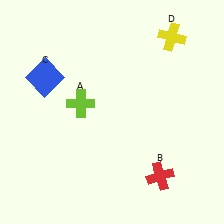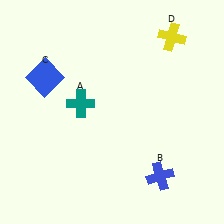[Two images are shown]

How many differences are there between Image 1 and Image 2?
There are 2 differences between the two images.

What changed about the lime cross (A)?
In Image 1, A is lime. In Image 2, it changed to teal.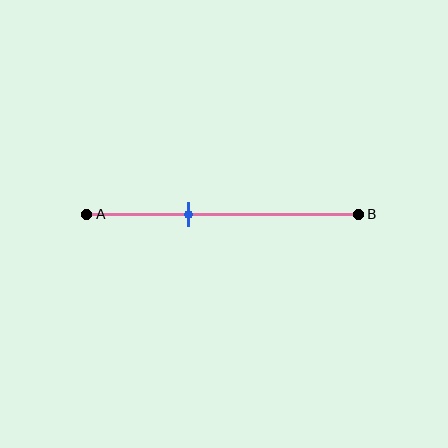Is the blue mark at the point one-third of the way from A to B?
No, the mark is at about 35% from A, not at the 33% one-third point.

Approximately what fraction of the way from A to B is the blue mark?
The blue mark is approximately 35% of the way from A to B.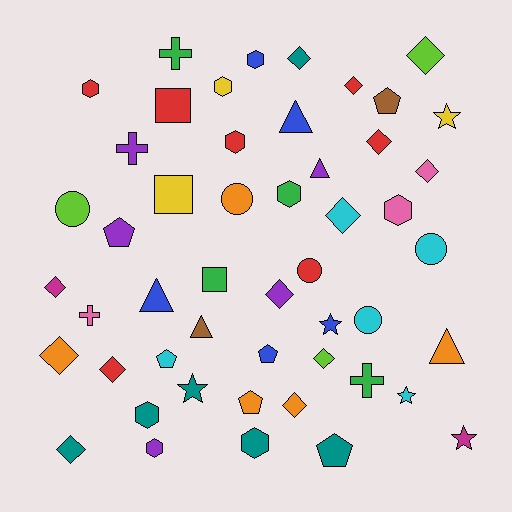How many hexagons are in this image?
There are 9 hexagons.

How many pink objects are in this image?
There are 3 pink objects.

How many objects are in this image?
There are 50 objects.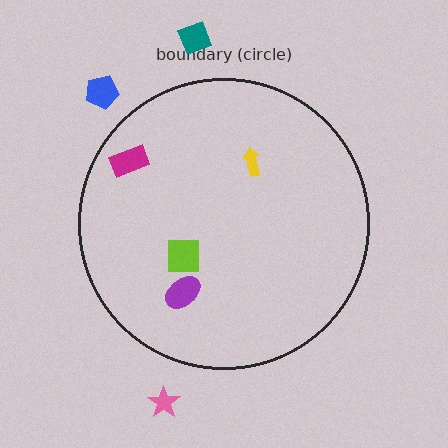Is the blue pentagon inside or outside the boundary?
Outside.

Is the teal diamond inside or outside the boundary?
Outside.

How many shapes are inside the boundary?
4 inside, 3 outside.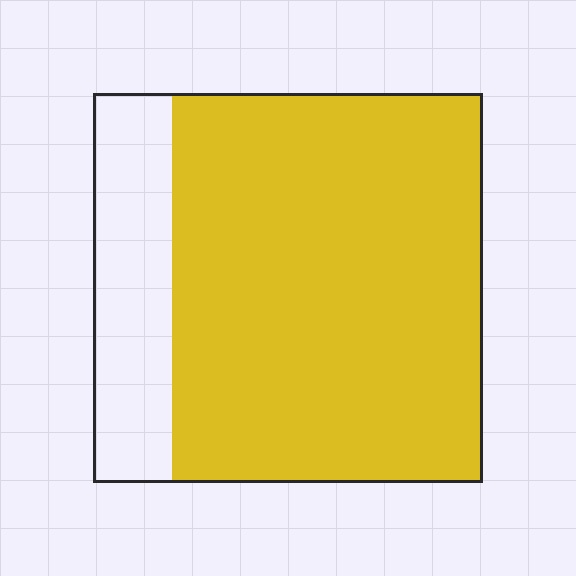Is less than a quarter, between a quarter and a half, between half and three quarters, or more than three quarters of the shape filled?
More than three quarters.